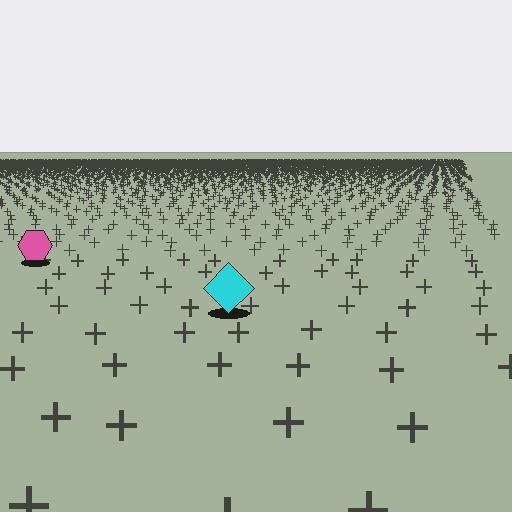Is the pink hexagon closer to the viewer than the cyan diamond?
No. The cyan diamond is closer — you can tell from the texture gradient: the ground texture is coarser near it.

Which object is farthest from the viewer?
The pink hexagon is farthest from the viewer. It appears smaller and the ground texture around it is denser.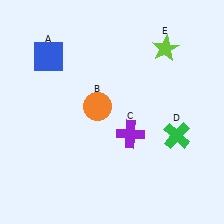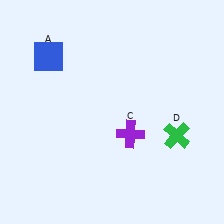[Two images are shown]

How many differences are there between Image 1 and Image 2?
There are 2 differences between the two images.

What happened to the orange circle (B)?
The orange circle (B) was removed in Image 2. It was in the top-left area of Image 1.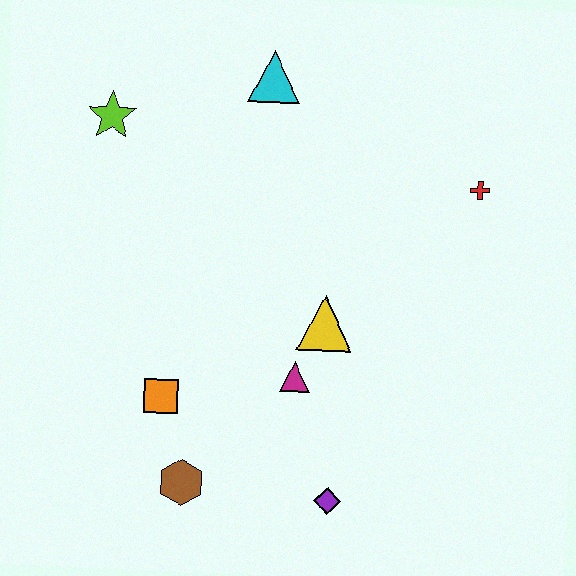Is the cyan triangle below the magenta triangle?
No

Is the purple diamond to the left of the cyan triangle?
No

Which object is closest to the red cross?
The yellow triangle is closest to the red cross.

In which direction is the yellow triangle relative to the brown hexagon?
The yellow triangle is above the brown hexagon.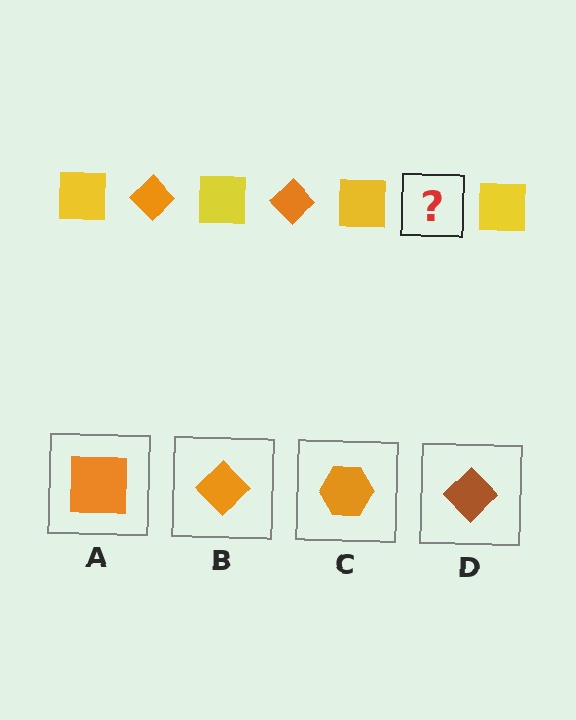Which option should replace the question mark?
Option B.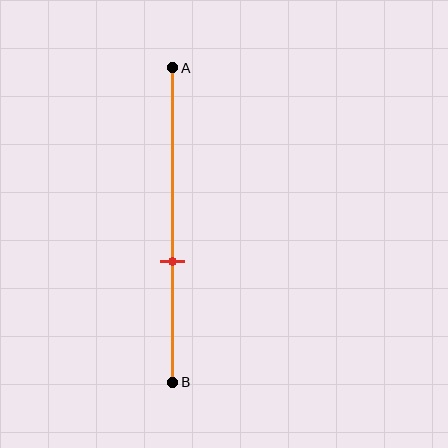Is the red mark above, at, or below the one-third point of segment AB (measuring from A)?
The red mark is below the one-third point of segment AB.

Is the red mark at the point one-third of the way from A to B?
No, the mark is at about 60% from A, not at the 33% one-third point.